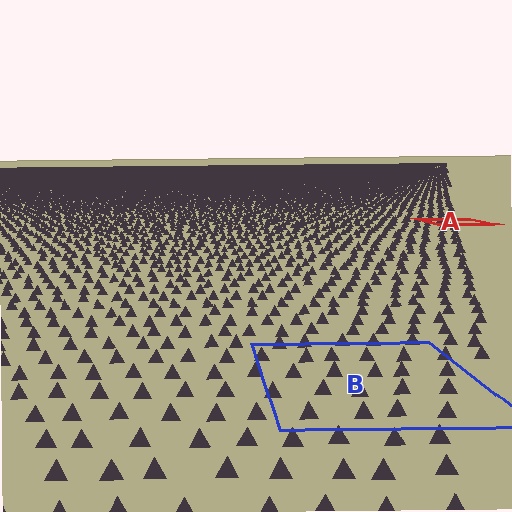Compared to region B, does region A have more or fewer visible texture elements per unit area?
Region A has more texture elements per unit area — they are packed more densely because it is farther away.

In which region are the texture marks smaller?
The texture marks are smaller in region A, because it is farther away.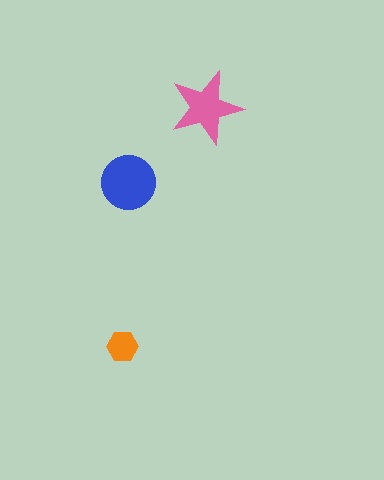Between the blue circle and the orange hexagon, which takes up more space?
The blue circle.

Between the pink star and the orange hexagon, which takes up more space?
The pink star.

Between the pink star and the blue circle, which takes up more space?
The blue circle.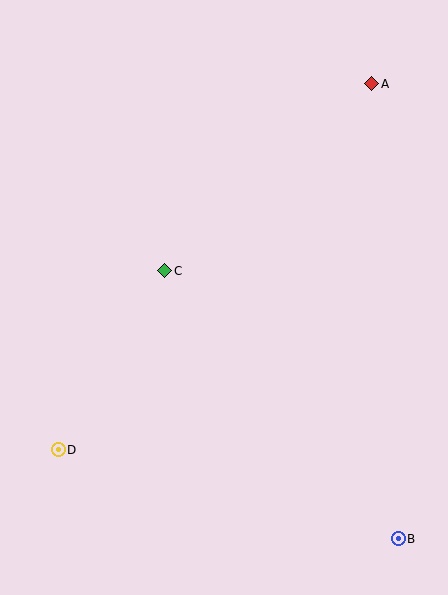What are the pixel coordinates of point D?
Point D is at (58, 450).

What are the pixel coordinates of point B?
Point B is at (398, 539).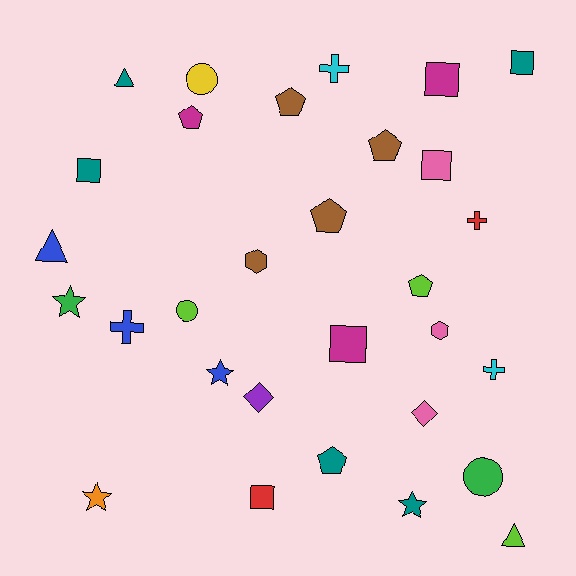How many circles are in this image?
There are 3 circles.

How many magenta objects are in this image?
There are 3 magenta objects.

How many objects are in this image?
There are 30 objects.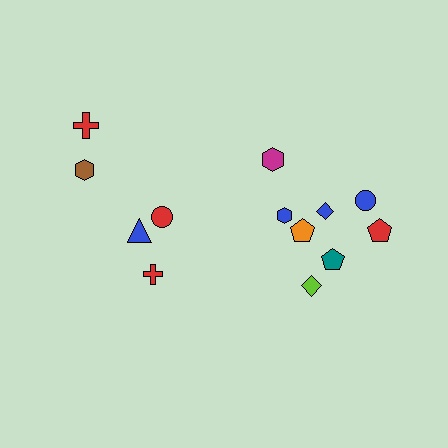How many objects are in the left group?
There are 5 objects.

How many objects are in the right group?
There are 8 objects.